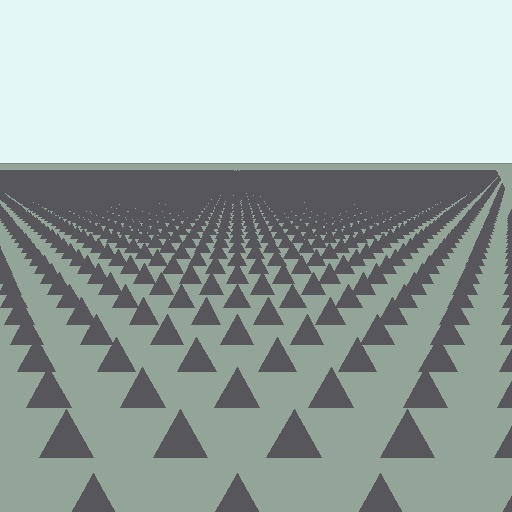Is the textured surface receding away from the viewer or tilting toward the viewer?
The surface is receding away from the viewer. Texture elements get smaller and denser toward the top.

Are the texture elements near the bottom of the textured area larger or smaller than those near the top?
Larger. Near the bottom, elements are closer to the viewer and appear at a bigger on-screen size.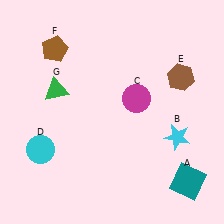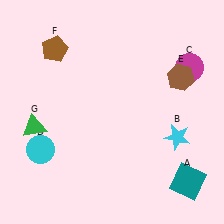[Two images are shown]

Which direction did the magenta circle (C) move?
The magenta circle (C) moved right.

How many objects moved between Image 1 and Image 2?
2 objects moved between the two images.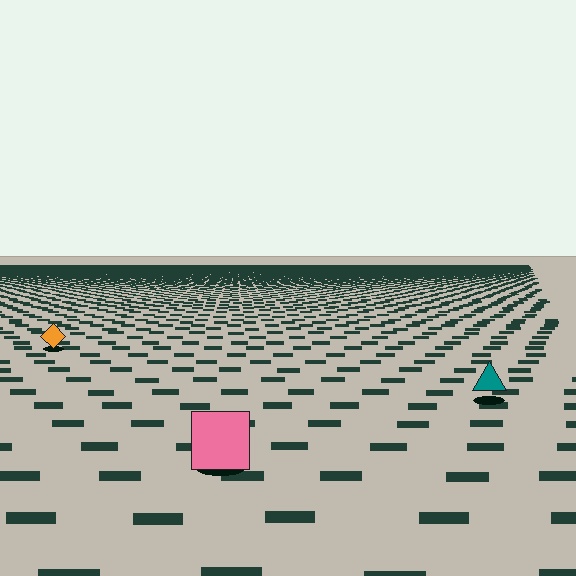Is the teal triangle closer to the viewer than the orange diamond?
Yes. The teal triangle is closer — you can tell from the texture gradient: the ground texture is coarser near it.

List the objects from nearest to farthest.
From nearest to farthest: the pink square, the teal triangle, the orange diamond.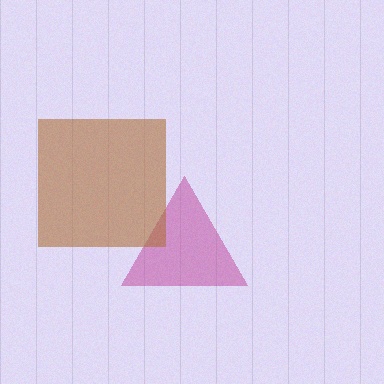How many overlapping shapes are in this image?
There are 2 overlapping shapes in the image.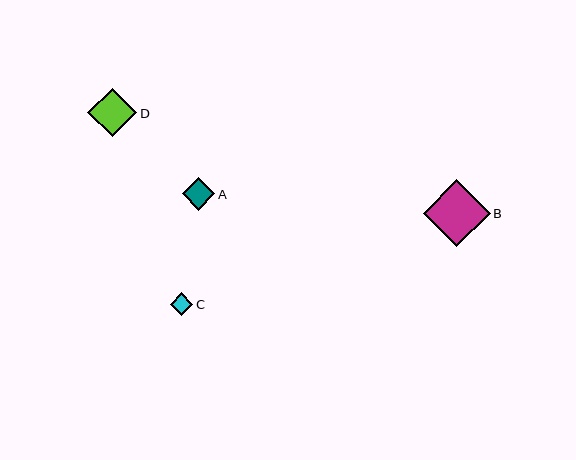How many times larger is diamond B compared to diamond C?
Diamond B is approximately 3.0 times the size of diamond C.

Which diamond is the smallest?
Diamond C is the smallest with a size of approximately 22 pixels.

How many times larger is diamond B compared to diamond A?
Diamond B is approximately 2.0 times the size of diamond A.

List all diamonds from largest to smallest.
From largest to smallest: B, D, A, C.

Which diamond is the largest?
Diamond B is the largest with a size of approximately 67 pixels.